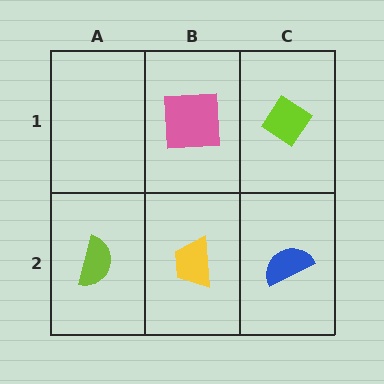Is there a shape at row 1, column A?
No, that cell is empty.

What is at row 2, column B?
A yellow trapezoid.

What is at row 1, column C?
A lime diamond.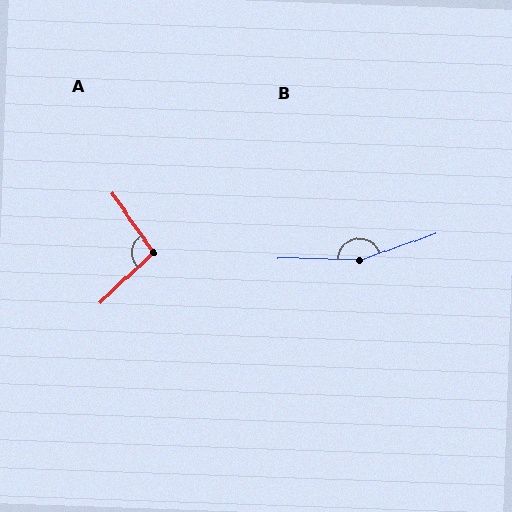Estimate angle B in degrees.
Approximately 160 degrees.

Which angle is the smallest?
A, at approximately 98 degrees.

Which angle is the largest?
B, at approximately 160 degrees.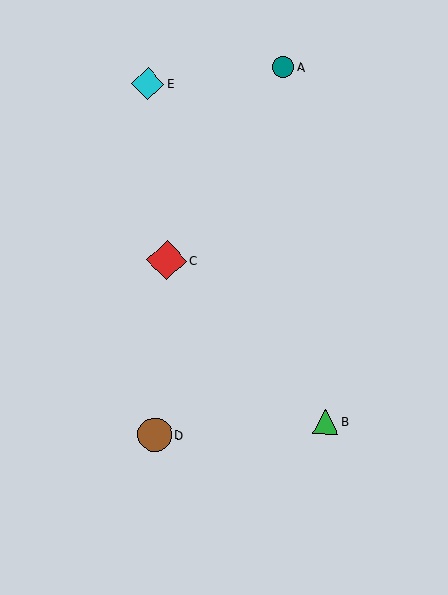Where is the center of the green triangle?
The center of the green triangle is at (326, 422).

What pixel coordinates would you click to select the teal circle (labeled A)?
Click at (283, 67) to select the teal circle A.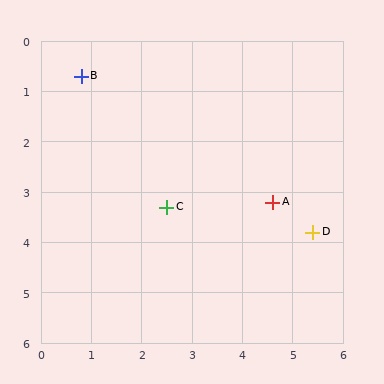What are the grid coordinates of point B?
Point B is at approximately (0.8, 0.7).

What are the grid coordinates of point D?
Point D is at approximately (5.4, 3.8).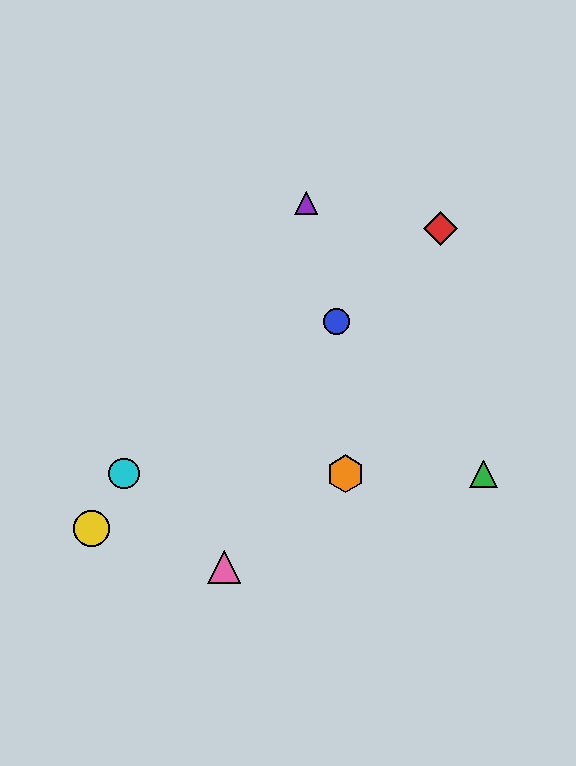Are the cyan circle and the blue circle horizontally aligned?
No, the cyan circle is at y≈474 and the blue circle is at y≈322.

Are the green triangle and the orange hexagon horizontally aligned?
Yes, both are at y≈474.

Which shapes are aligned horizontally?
The green triangle, the orange hexagon, the cyan circle are aligned horizontally.